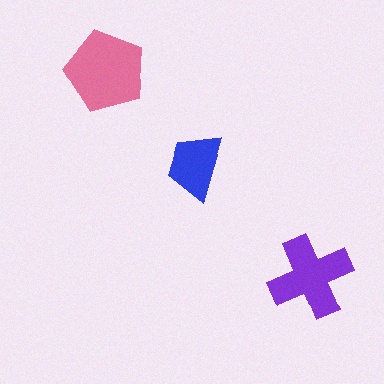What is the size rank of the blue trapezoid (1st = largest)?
3rd.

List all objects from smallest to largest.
The blue trapezoid, the purple cross, the pink pentagon.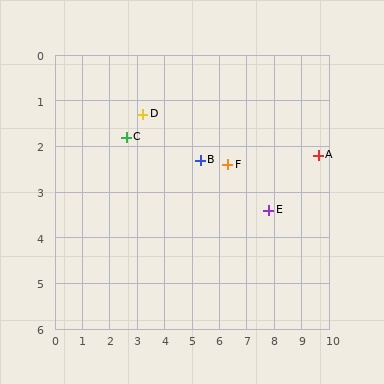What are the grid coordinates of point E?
Point E is at approximately (7.8, 3.4).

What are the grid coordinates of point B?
Point B is at approximately (5.3, 2.3).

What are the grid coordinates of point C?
Point C is at approximately (2.6, 1.8).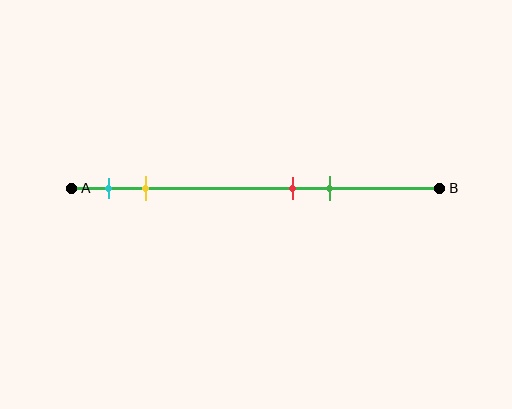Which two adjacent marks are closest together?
The red and green marks are the closest adjacent pair.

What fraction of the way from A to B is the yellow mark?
The yellow mark is approximately 20% (0.2) of the way from A to B.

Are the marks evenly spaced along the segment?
No, the marks are not evenly spaced.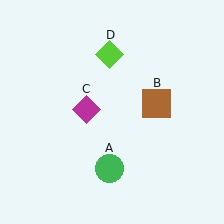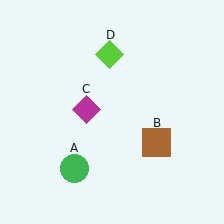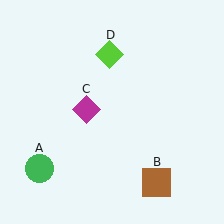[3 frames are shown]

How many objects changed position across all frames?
2 objects changed position: green circle (object A), brown square (object B).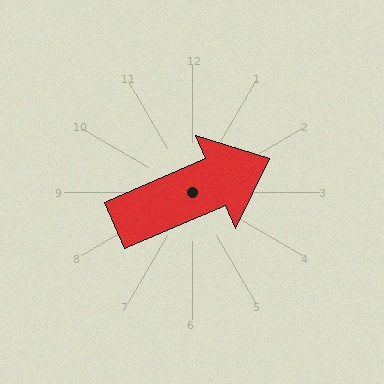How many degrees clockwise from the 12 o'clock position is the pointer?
Approximately 67 degrees.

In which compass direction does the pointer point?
Northeast.